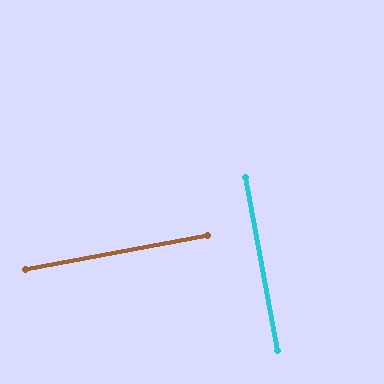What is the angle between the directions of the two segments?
Approximately 90 degrees.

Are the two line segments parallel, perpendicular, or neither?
Perpendicular — they meet at approximately 90°.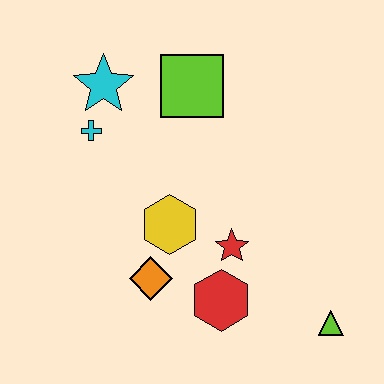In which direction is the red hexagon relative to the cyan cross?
The red hexagon is below the cyan cross.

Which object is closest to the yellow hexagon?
The orange diamond is closest to the yellow hexagon.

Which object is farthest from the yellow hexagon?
The lime triangle is farthest from the yellow hexagon.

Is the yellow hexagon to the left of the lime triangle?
Yes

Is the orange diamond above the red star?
No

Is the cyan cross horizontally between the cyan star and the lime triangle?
No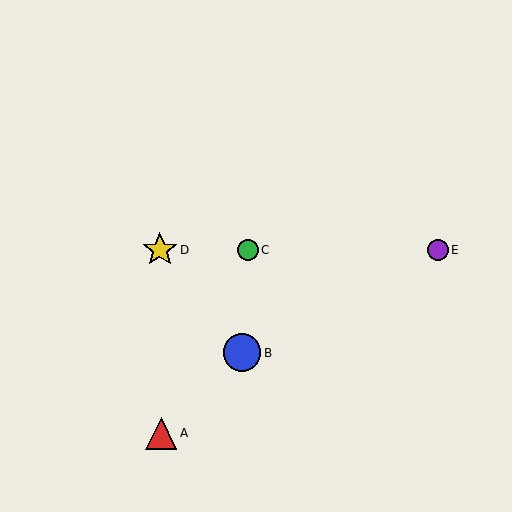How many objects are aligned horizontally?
3 objects (C, D, E) are aligned horizontally.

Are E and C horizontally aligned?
Yes, both are at y≈250.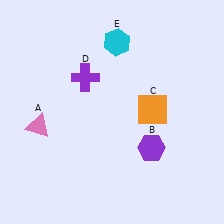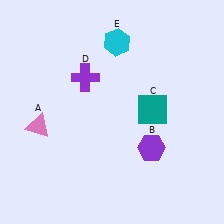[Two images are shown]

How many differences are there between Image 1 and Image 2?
There is 1 difference between the two images.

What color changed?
The square (C) changed from orange in Image 1 to teal in Image 2.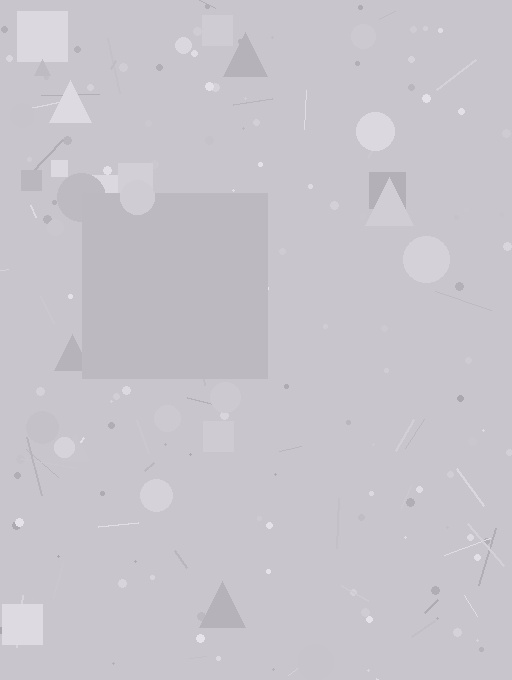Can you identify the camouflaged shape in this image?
The camouflaged shape is a square.